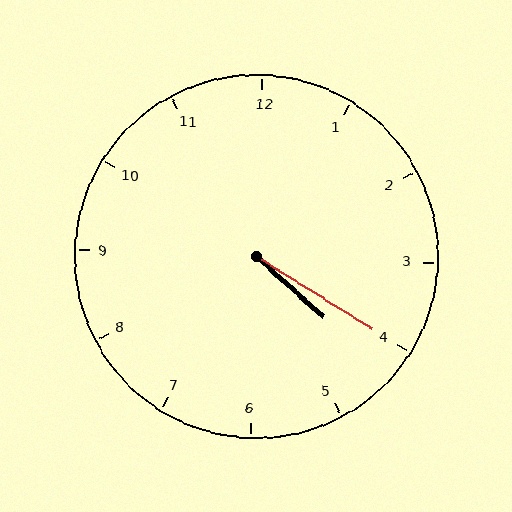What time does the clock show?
4:20.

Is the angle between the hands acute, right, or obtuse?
It is acute.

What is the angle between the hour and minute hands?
Approximately 10 degrees.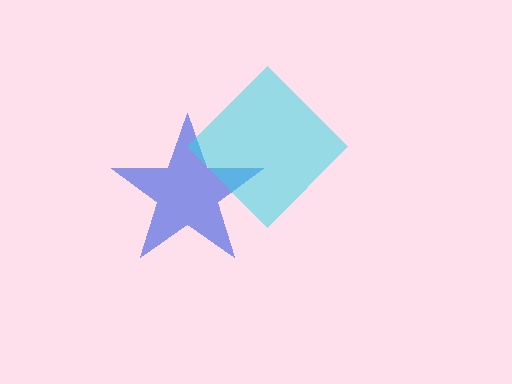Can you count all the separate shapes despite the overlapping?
Yes, there are 2 separate shapes.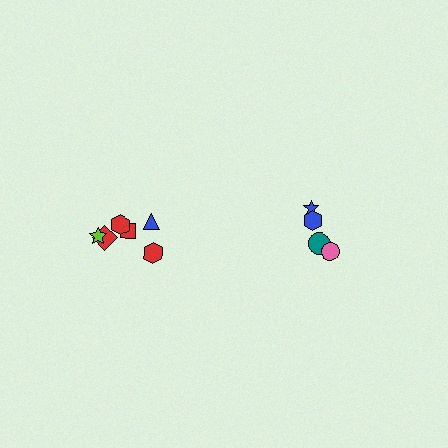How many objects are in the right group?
There are 4 objects.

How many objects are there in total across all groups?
There are 10 objects.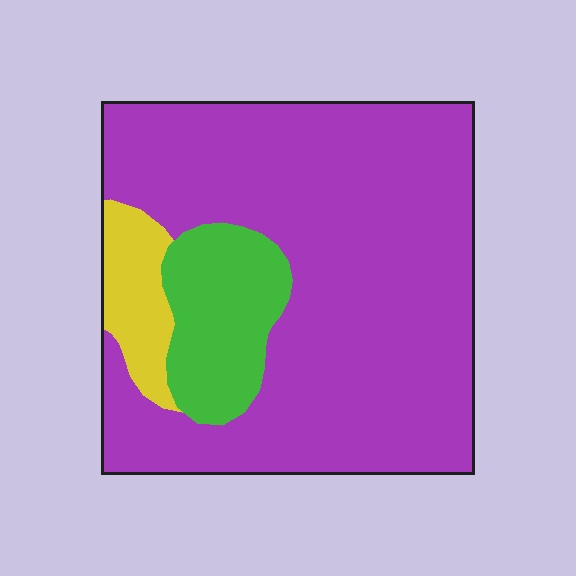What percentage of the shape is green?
Green covers about 15% of the shape.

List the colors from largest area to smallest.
From largest to smallest: purple, green, yellow.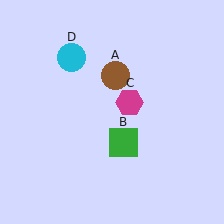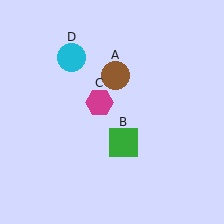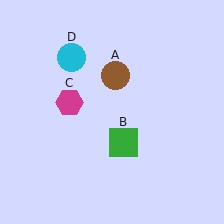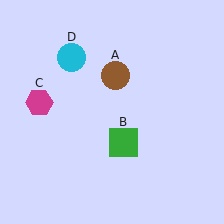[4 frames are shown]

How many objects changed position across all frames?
1 object changed position: magenta hexagon (object C).